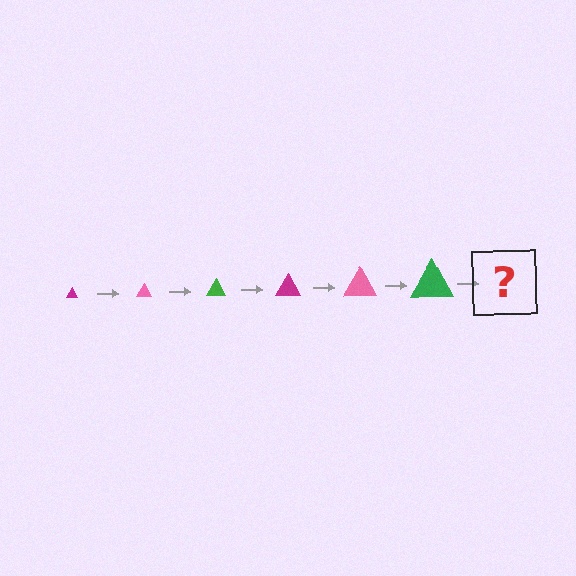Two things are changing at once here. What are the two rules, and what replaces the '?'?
The two rules are that the triangle grows larger each step and the color cycles through magenta, pink, and green. The '?' should be a magenta triangle, larger than the previous one.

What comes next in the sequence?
The next element should be a magenta triangle, larger than the previous one.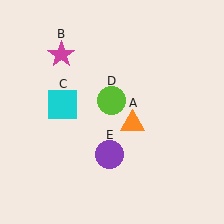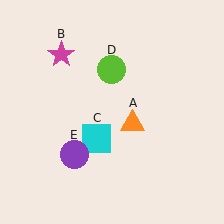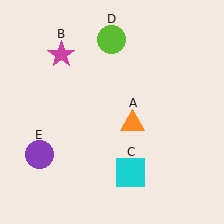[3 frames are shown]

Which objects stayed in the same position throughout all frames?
Orange triangle (object A) and magenta star (object B) remained stationary.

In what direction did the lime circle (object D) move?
The lime circle (object D) moved up.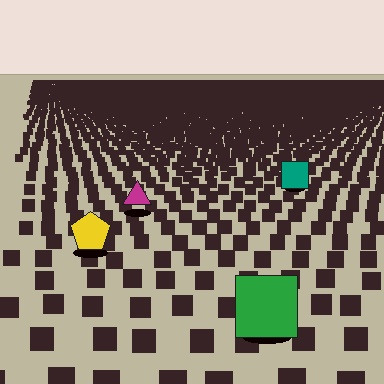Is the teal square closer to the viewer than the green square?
No. The green square is closer — you can tell from the texture gradient: the ground texture is coarser near it.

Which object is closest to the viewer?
The green square is closest. The texture marks near it are larger and more spread out.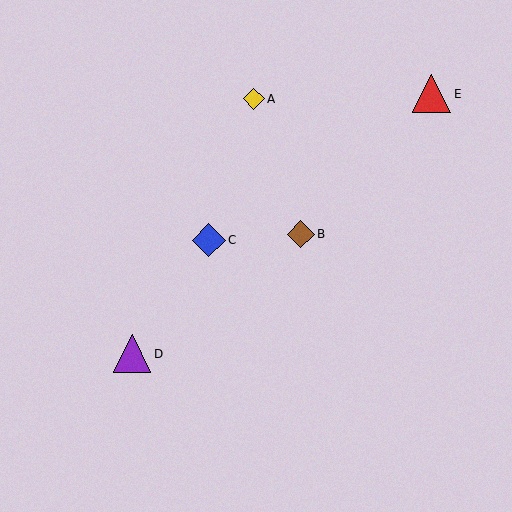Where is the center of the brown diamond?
The center of the brown diamond is at (301, 234).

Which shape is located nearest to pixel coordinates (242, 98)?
The yellow diamond (labeled A) at (254, 99) is nearest to that location.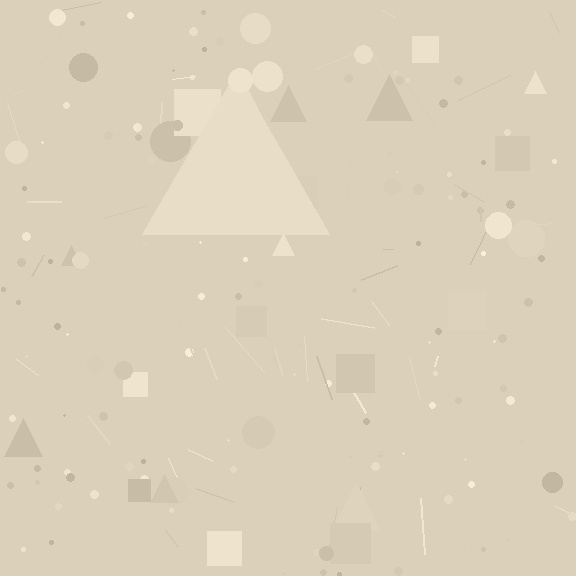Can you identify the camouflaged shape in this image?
The camouflaged shape is a triangle.